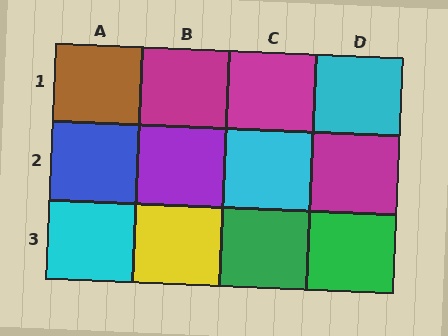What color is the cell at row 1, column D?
Cyan.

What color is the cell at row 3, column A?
Cyan.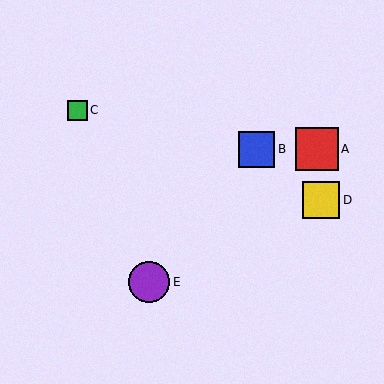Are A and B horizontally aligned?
Yes, both are at y≈149.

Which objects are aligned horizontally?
Objects A, B are aligned horizontally.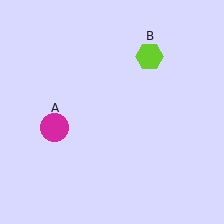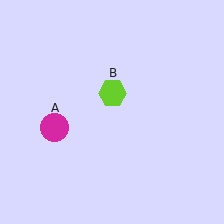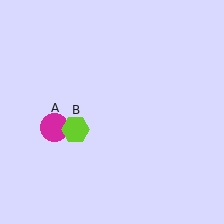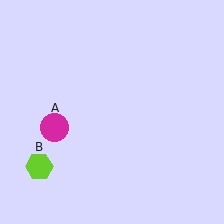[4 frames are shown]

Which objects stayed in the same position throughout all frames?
Magenta circle (object A) remained stationary.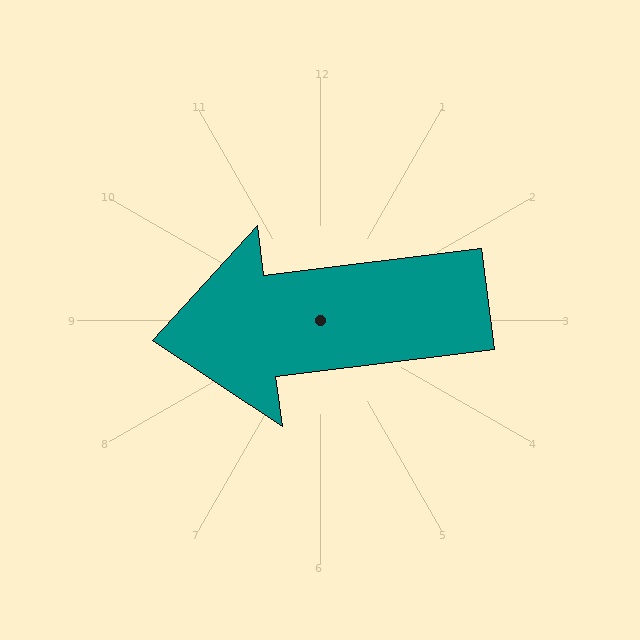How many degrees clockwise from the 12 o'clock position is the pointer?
Approximately 263 degrees.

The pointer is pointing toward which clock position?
Roughly 9 o'clock.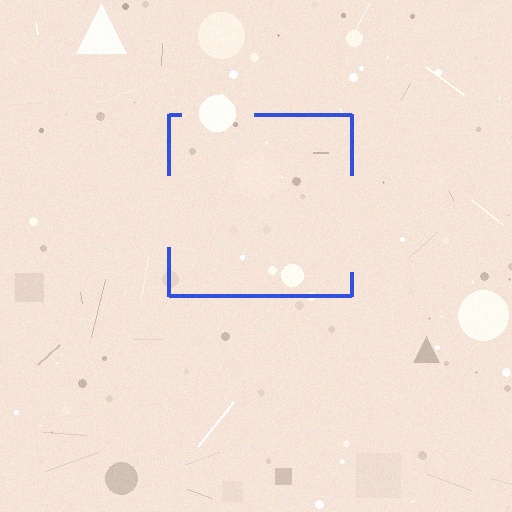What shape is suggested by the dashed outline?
The dashed outline suggests a square.